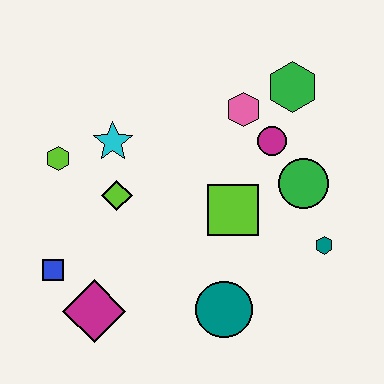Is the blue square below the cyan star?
Yes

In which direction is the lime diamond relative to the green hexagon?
The lime diamond is to the left of the green hexagon.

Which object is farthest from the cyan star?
The teal hexagon is farthest from the cyan star.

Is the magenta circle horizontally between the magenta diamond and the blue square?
No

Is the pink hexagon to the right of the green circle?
No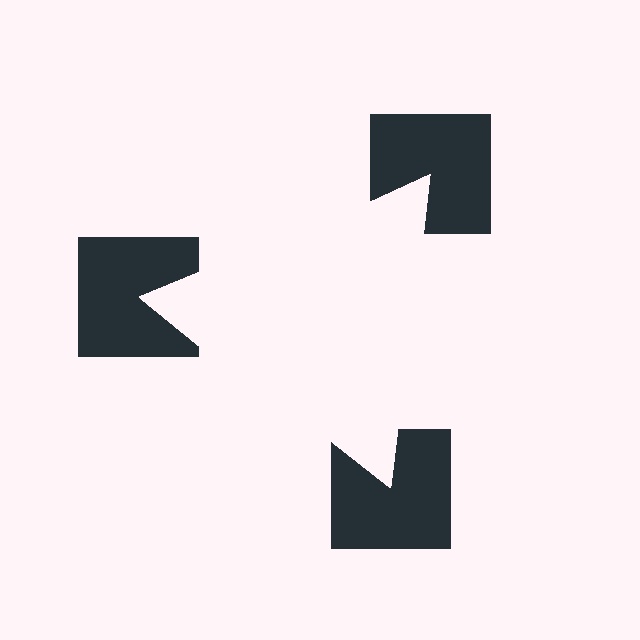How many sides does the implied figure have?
3 sides.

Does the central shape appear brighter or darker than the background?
It typically appears slightly brighter than the background, even though no actual brightness change is drawn.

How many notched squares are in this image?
There are 3 — one at each vertex of the illusory triangle.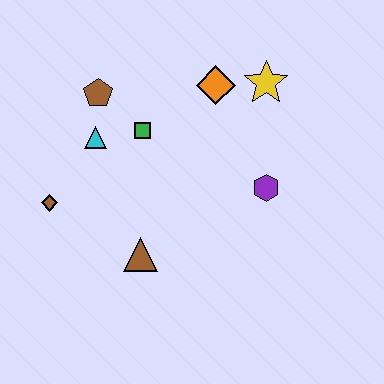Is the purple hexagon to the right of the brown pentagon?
Yes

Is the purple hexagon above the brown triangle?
Yes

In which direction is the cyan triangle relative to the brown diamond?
The cyan triangle is above the brown diamond.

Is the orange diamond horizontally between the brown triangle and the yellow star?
Yes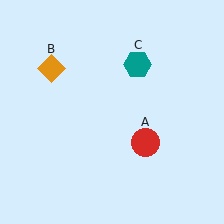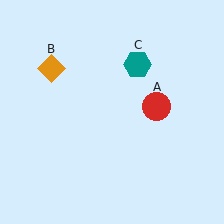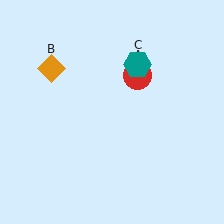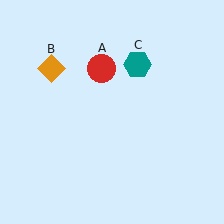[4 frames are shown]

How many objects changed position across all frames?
1 object changed position: red circle (object A).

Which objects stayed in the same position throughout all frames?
Orange diamond (object B) and teal hexagon (object C) remained stationary.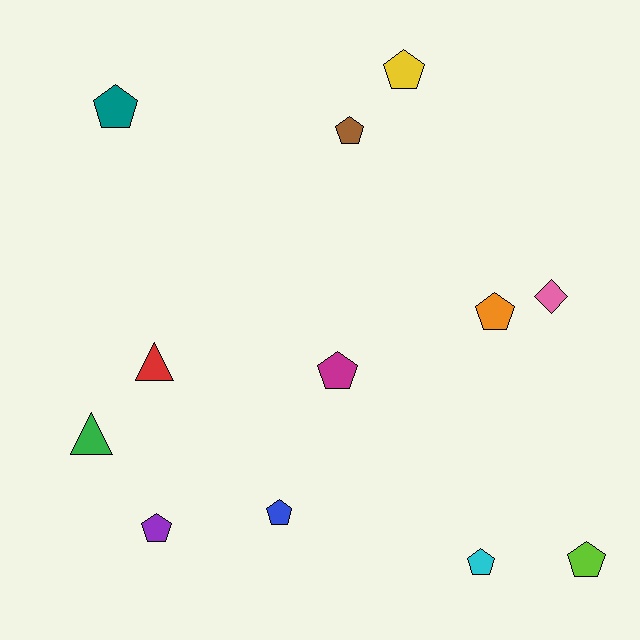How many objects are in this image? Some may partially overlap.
There are 12 objects.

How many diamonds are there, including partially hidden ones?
There is 1 diamond.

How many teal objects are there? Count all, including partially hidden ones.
There is 1 teal object.